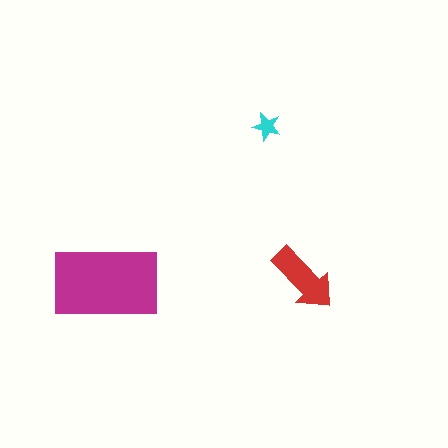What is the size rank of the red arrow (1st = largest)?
2nd.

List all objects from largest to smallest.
The magenta rectangle, the red arrow, the cyan star.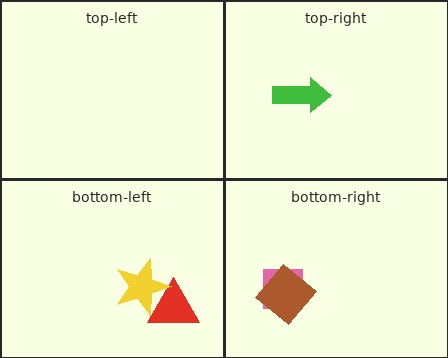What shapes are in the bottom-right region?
The pink square, the brown diamond.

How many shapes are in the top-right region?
1.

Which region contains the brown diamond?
The bottom-right region.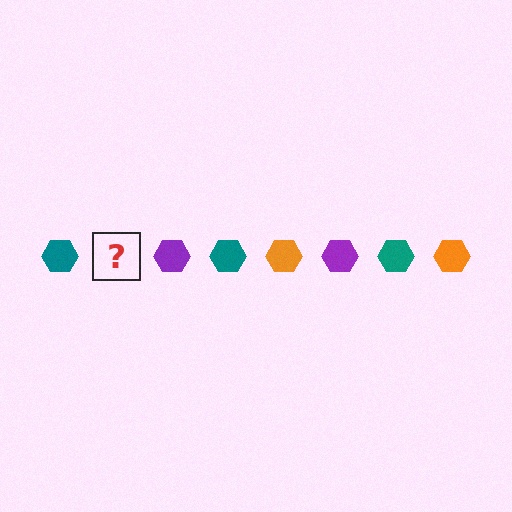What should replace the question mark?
The question mark should be replaced with an orange hexagon.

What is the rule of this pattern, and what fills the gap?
The rule is that the pattern cycles through teal, orange, purple hexagons. The gap should be filled with an orange hexagon.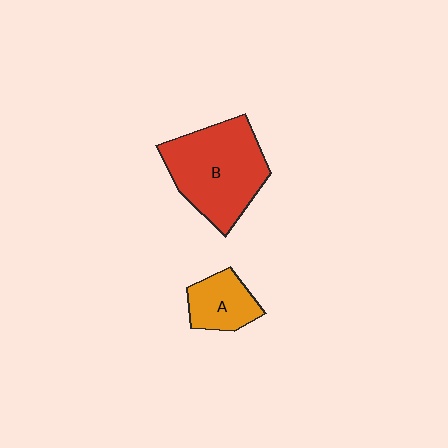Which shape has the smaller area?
Shape A (orange).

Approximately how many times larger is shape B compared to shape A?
Approximately 2.3 times.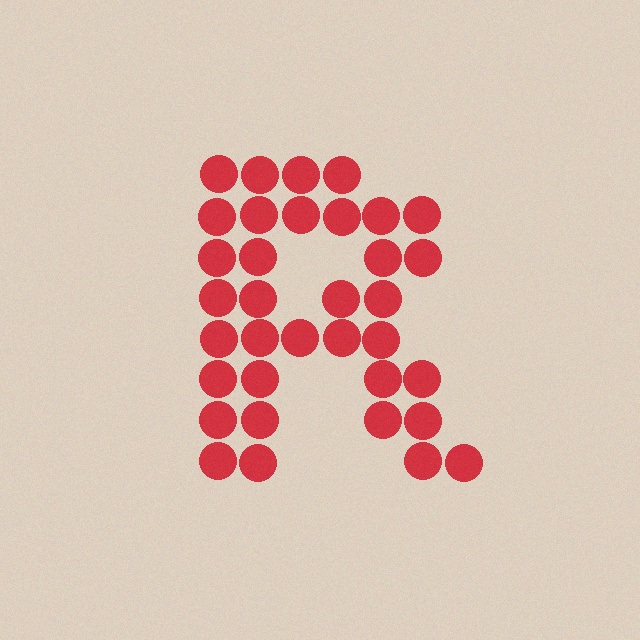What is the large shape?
The large shape is the letter R.